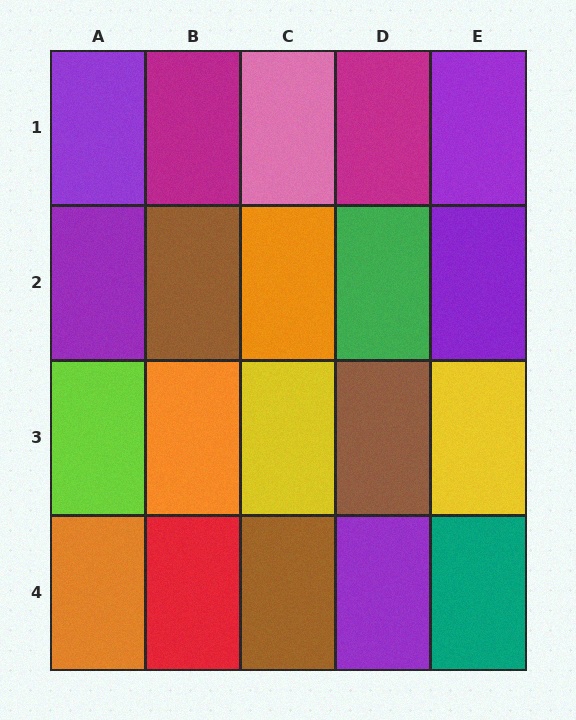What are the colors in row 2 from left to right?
Purple, brown, orange, green, purple.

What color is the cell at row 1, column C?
Pink.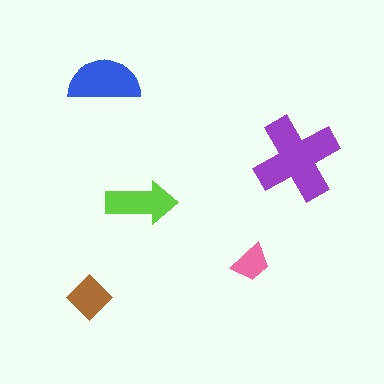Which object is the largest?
The purple cross.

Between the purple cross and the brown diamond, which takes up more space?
The purple cross.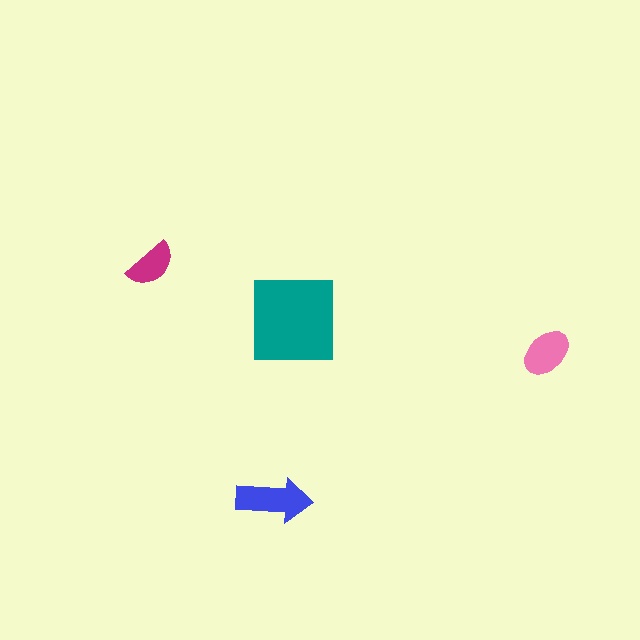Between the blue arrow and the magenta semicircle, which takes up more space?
The blue arrow.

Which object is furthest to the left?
The magenta semicircle is leftmost.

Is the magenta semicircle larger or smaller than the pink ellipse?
Smaller.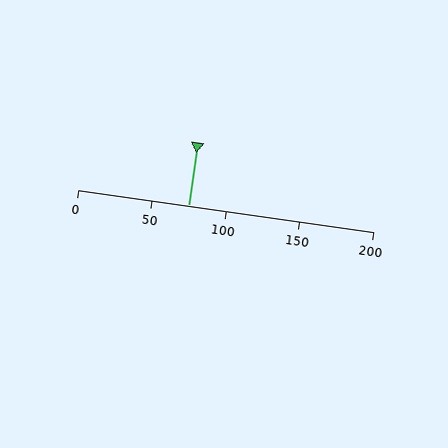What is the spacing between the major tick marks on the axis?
The major ticks are spaced 50 apart.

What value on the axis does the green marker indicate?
The marker indicates approximately 75.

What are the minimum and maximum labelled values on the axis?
The axis runs from 0 to 200.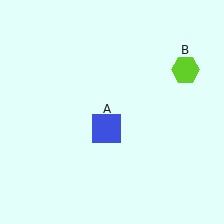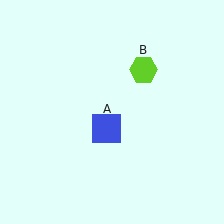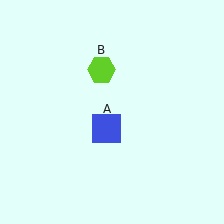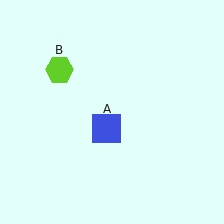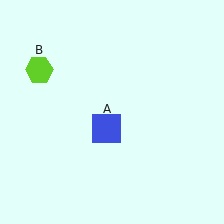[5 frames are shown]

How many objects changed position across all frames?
1 object changed position: lime hexagon (object B).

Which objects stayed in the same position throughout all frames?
Blue square (object A) remained stationary.